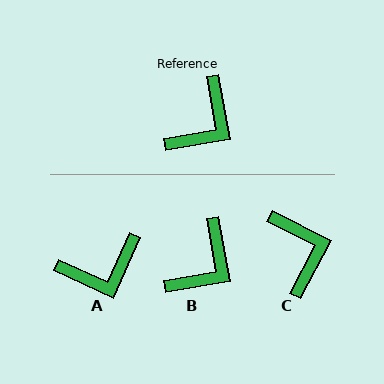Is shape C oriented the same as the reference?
No, it is off by about 53 degrees.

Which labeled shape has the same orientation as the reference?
B.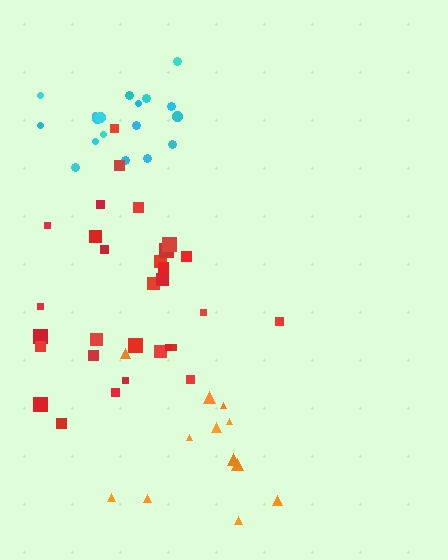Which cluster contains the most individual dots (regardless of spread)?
Red (30).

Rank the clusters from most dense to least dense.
red, cyan, orange.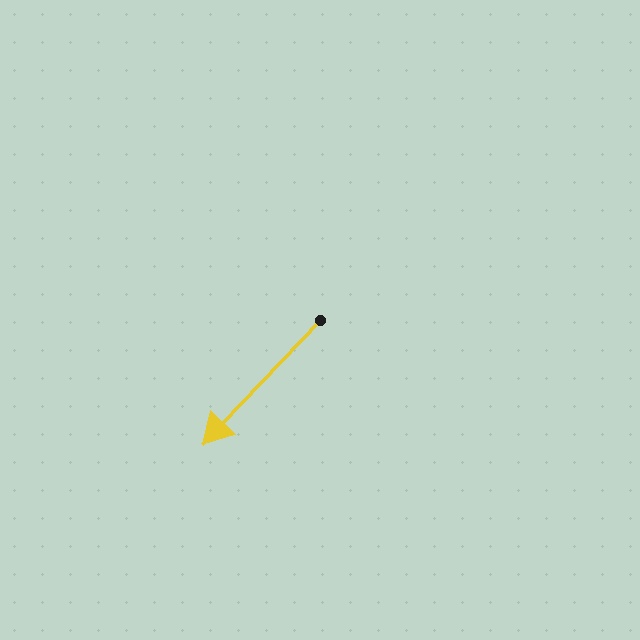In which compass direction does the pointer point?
Southwest.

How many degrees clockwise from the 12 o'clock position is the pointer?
Approximately 223 degrees.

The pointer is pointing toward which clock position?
Roughly 7 o'clock.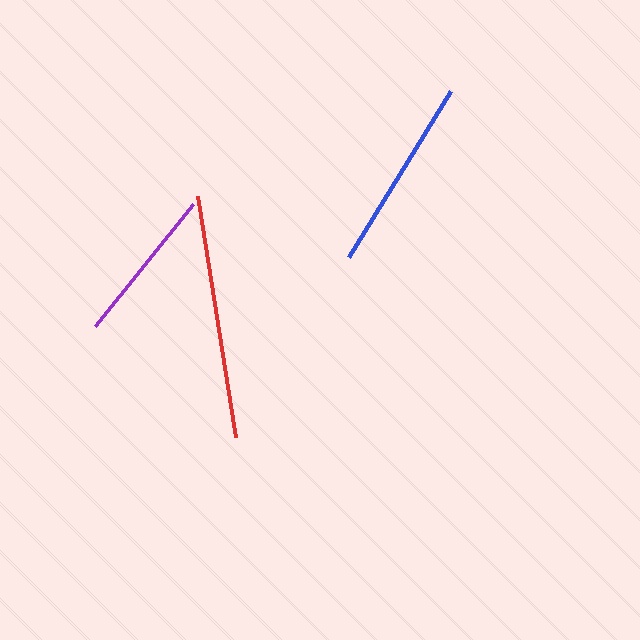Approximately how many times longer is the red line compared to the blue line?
The red line is approximately 1.3 times the length of the blue line.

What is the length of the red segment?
The red segment is approximately 244 pixels long.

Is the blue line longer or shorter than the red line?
The red line is longer than the blue line.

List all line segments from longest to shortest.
From longest to shortest: red, blue, purple.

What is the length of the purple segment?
The purple segment is approximately 157 pixels long.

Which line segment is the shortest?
The purple line is the shortest at approximately 157 pixels.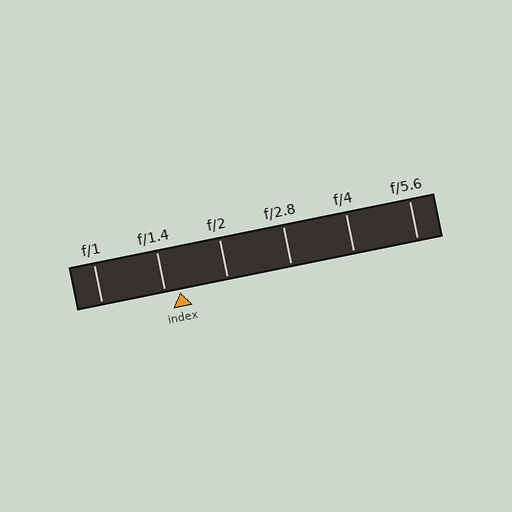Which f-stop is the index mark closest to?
The index mark is closest to f/1.4.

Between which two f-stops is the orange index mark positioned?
The index mark is between f/1.4 and f/2.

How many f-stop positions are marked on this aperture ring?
There are 6 f-stop positions marked.